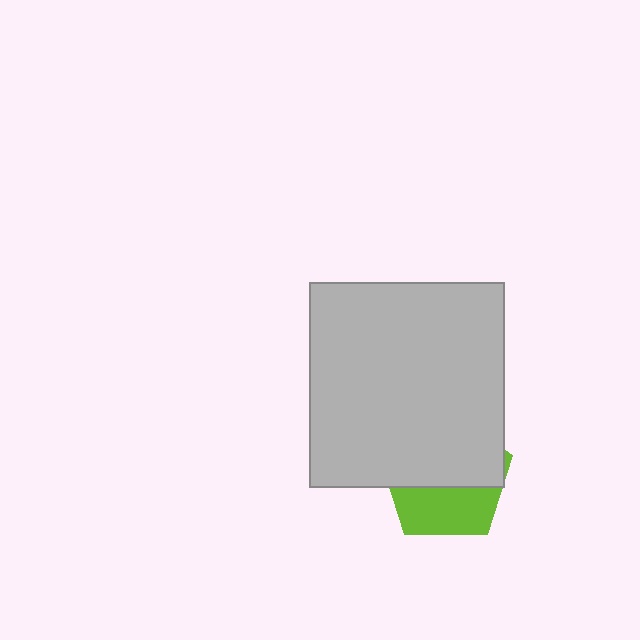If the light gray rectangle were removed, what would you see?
You would see the complete lime pentagon.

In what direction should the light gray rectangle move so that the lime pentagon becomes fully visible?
The light gray rectangle should move up. That is the shortest direction to clear the overlap and leave the lime pentagon fully visible.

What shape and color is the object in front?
The object in front is a light gray rectangle.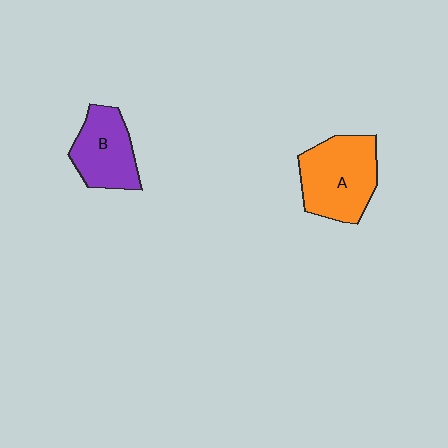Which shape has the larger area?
Shape A (orange).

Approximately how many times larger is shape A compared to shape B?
Approximately 1.3 times.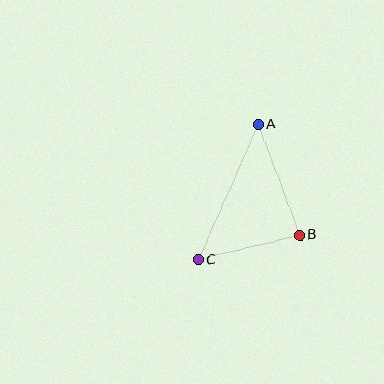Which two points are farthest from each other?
Points A and C are farthest from each other.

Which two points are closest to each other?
Points B and C are closest to each other.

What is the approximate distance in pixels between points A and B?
The distance between A and B is approximately 118 pixels.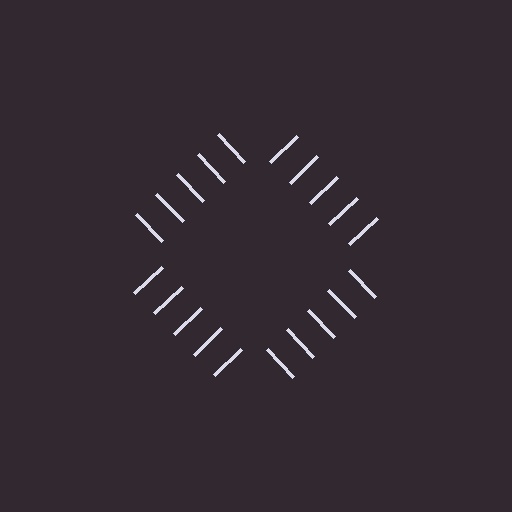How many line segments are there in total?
20 — 5 along each of the 4 edges.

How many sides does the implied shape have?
4 sides — the line-ends trace a square.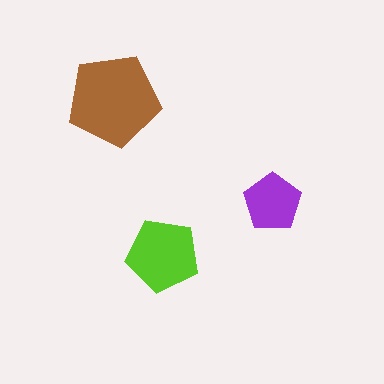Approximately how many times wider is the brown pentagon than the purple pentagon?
About 1.5 times wider.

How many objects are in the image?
There are 3 objects in the image.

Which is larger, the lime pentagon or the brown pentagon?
The brown one.